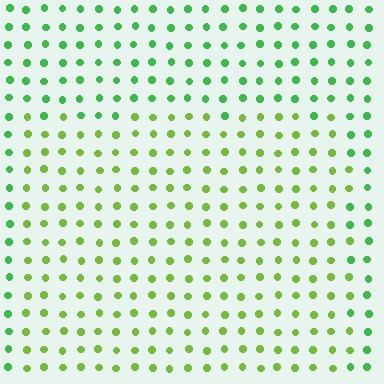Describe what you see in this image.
The image is filled with small green elements in a uniform arrangement. A rectangle-shaped region is visible where the elements are tinted to a slightly different hue, forming a subtle color boundary.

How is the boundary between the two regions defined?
The boundary is defined purely by a slight shift in hue (about 35 degrees). Spacing, size, and orientation are identical on both sides.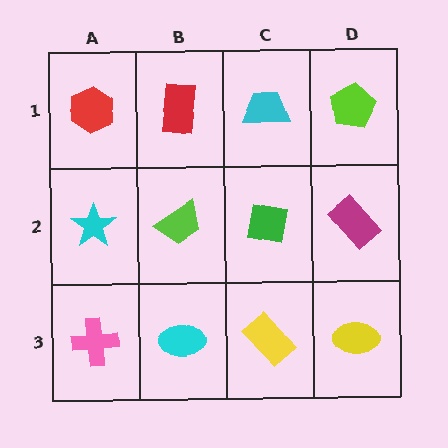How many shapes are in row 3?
4 shapes.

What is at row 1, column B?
A red rectangle.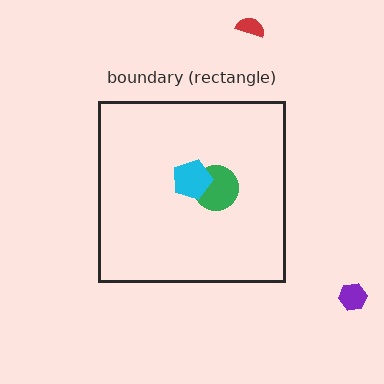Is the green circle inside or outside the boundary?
Inside.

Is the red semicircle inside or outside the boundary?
Outside.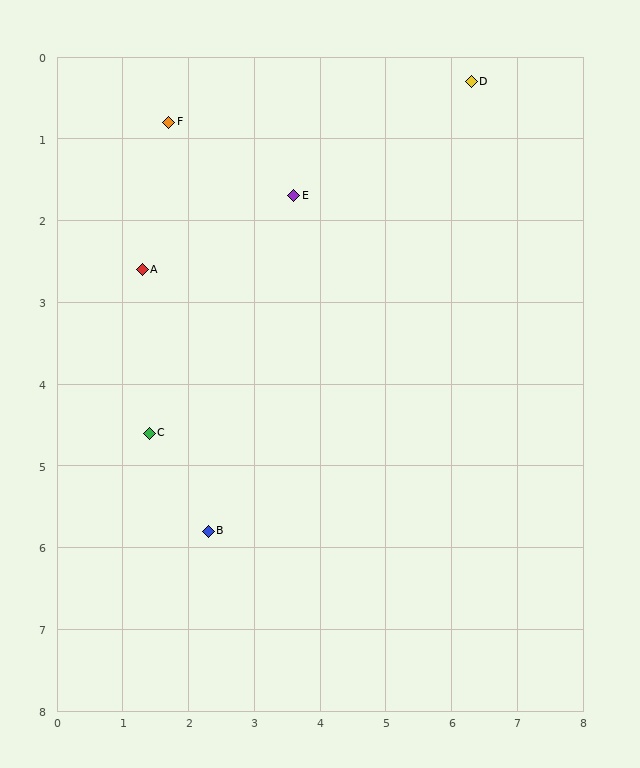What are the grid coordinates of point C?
Point C is at approximately (1.4, 4.6).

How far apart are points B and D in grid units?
Points B and D are about 6.8 grid units apart.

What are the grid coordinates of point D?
Point D is at approximately (6.3, 0.3).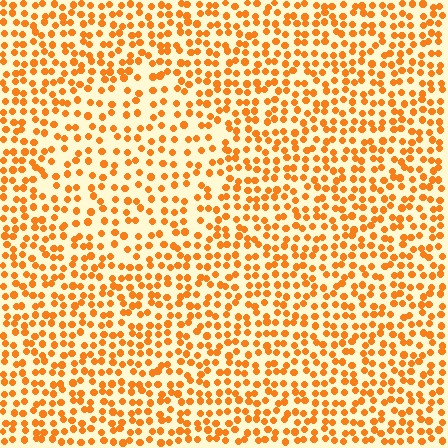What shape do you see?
I see a circle.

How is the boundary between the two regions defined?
The boundary is defined by a change in element density (approximately 1.5x ratio). All elements are the same color, size, and shape.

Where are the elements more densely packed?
The elements are more densely packed outside the circle boundary.